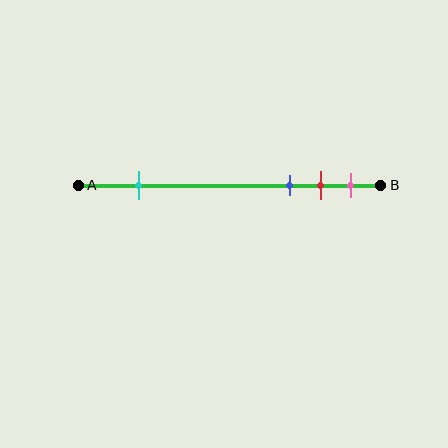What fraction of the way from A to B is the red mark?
The red mark is approximately 80% (0.8) of the way from A to B.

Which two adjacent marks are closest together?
The red and pink marks are the closest adjacent pair.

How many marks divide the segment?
There are 4 marks dividing the segment.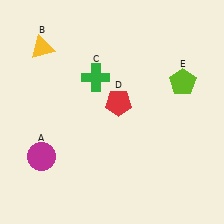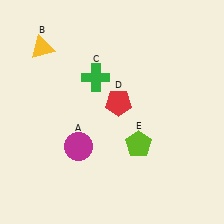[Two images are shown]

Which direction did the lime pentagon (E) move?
The lime pentagon (E) moved down.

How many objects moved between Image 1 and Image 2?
2 objects moved between the two images.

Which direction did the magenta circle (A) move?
The magenta circle (A) moved right.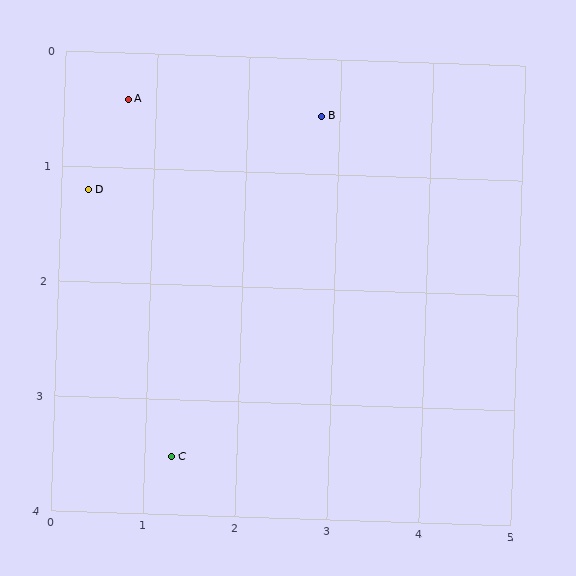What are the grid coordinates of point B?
Point B is at approximately (2.8, 0.5).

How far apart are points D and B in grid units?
Points D and B are about 2.6 grid units apart.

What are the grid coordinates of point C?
Point C is at approximately (1.3, 3.5).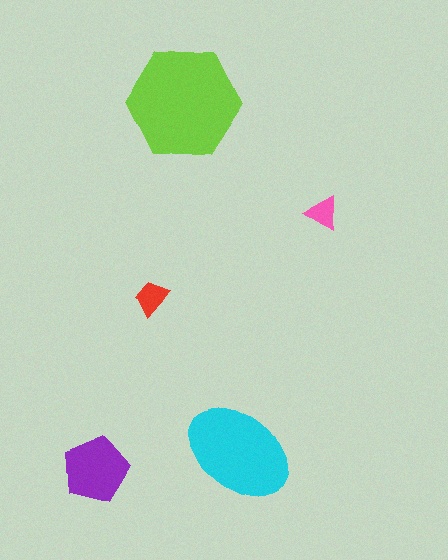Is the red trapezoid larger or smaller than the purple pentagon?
Smaller.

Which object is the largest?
The lime hexagon.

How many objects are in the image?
There are 5 objects in the image.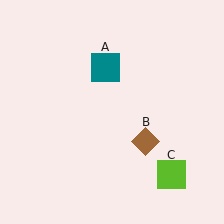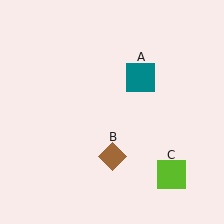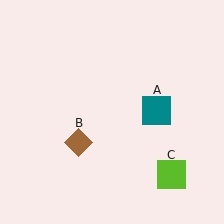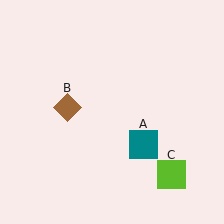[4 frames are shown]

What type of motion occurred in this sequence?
The teal square (object A), brown diamond (object B) rotated clockwise around the center of the scene.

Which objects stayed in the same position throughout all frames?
Lime square (object C) remained stationary.